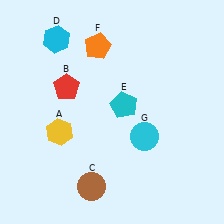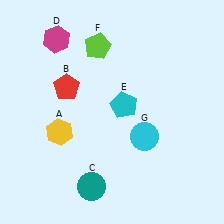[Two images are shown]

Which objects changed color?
C changed from brown to teal. D changed from cyan to magenta. F changed from orange to lime.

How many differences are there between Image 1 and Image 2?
There are 3 differences between the two images.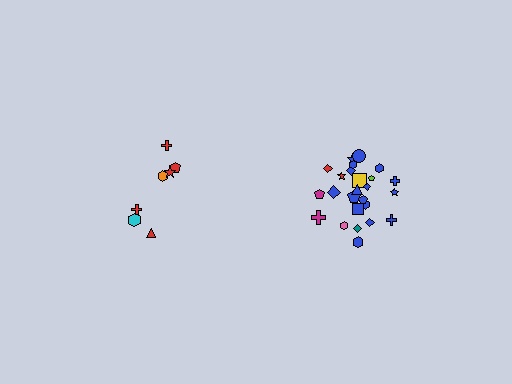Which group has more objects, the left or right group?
The right group.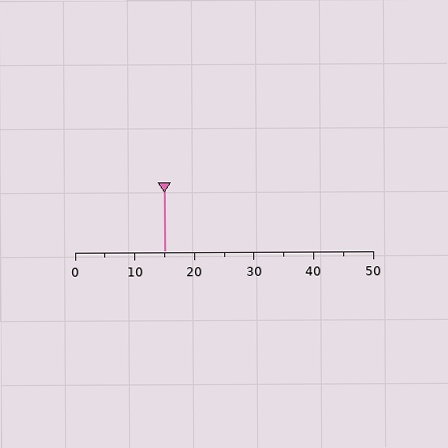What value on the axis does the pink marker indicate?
The marker indicates approximately 15.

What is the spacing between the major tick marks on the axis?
The major ticks are spaced 10 apart.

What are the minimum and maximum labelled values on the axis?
The axis runs from 0 to 50.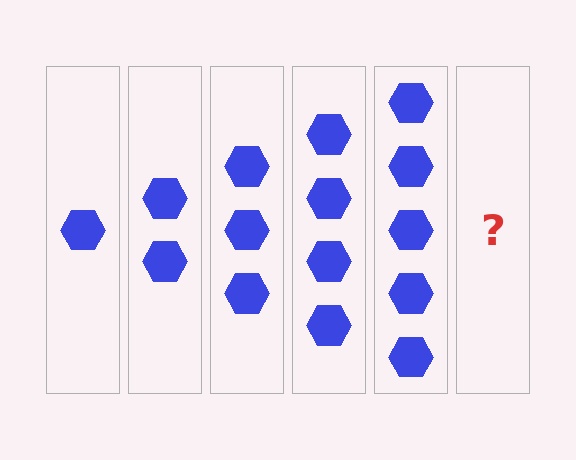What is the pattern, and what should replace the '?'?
The pattern is that each step adds one more hexagon. The '?' should be 6 hexagons.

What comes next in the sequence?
The next element should be 6 hexagons.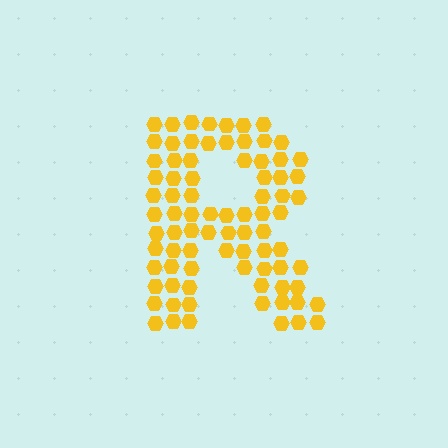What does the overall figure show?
The overall figure shows the letter R.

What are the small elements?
The small elements are hexagons.